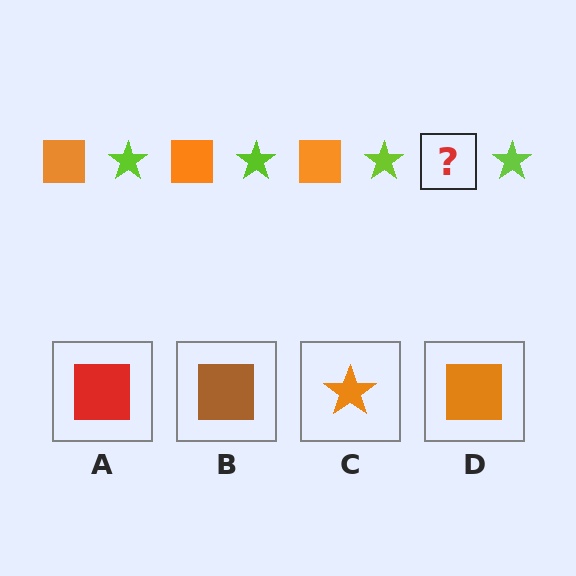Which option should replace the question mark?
Option D.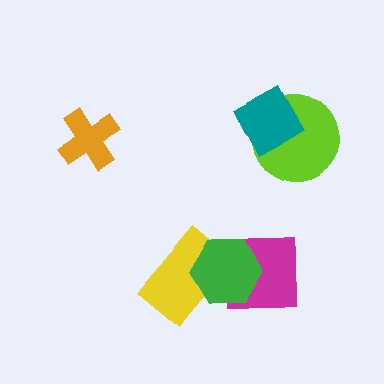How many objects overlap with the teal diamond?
1 object overlaps with the teal diamond.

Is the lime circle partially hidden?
Yes, it is partially covered by another shape.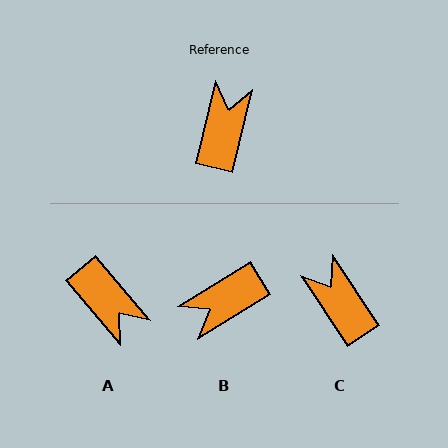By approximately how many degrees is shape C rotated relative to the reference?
Approximately 47 degrees counter-clockwise.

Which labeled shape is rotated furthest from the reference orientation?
B, about 135 degrees away.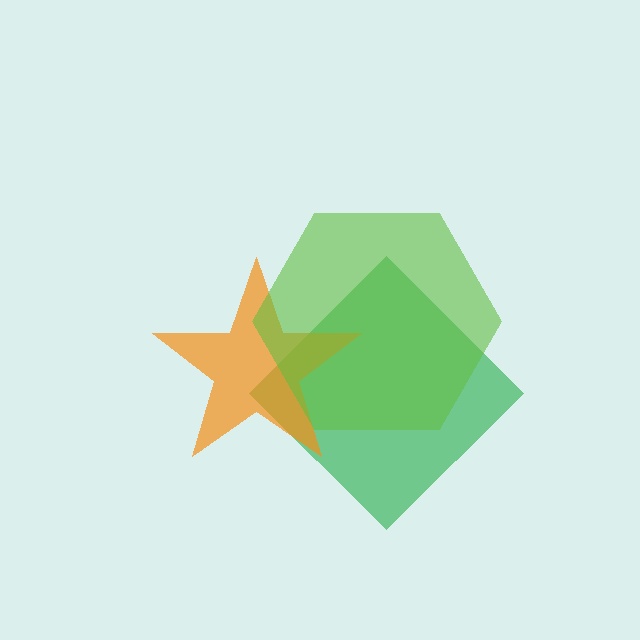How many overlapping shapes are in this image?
There are 3 overlapping shapes in the image.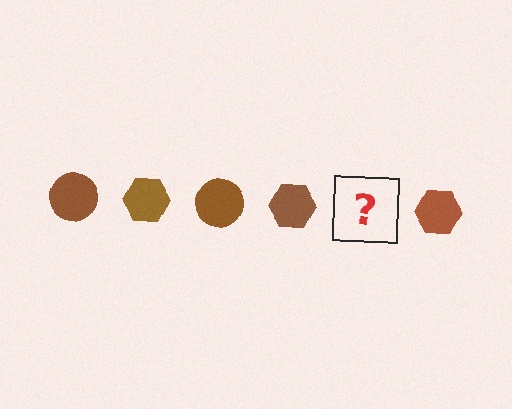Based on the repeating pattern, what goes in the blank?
The blank should be a brown circle.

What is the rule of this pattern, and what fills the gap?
The rule is that the pattern cycles through circle, hexagon shapes in brown. The gap should be filled with a brown circle.